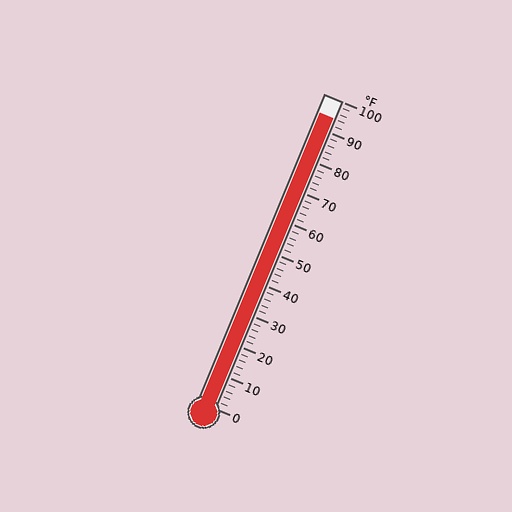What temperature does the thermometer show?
The thermometer shows approximately 94°F.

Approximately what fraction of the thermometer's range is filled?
The thermometer is filled to approximately 95% of its range.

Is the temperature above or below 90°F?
The temperature is above 90°F.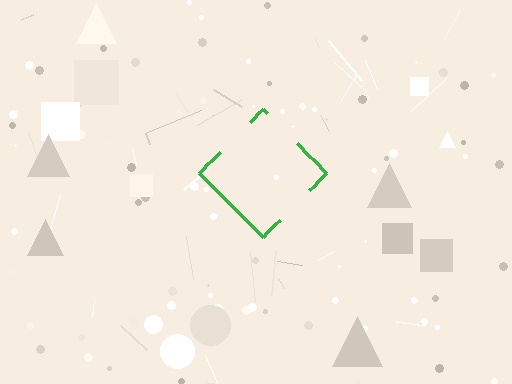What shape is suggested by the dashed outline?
The dashed outline suggests a diamond.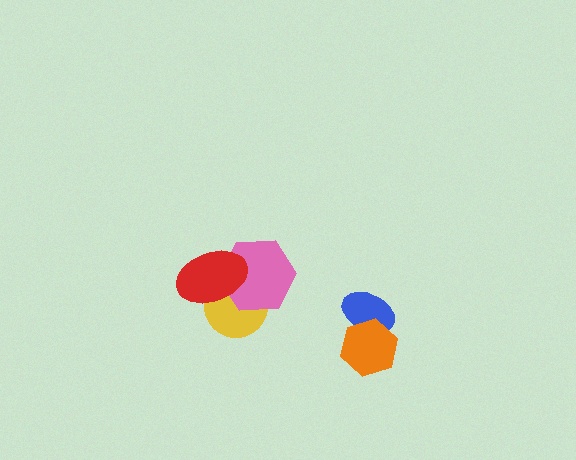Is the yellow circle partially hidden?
Yes, it is partially covered by another shape.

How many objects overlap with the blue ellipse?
1 object overlaps with the blue ellipse.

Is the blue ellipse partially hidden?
Yes, it is partially covered by another shape.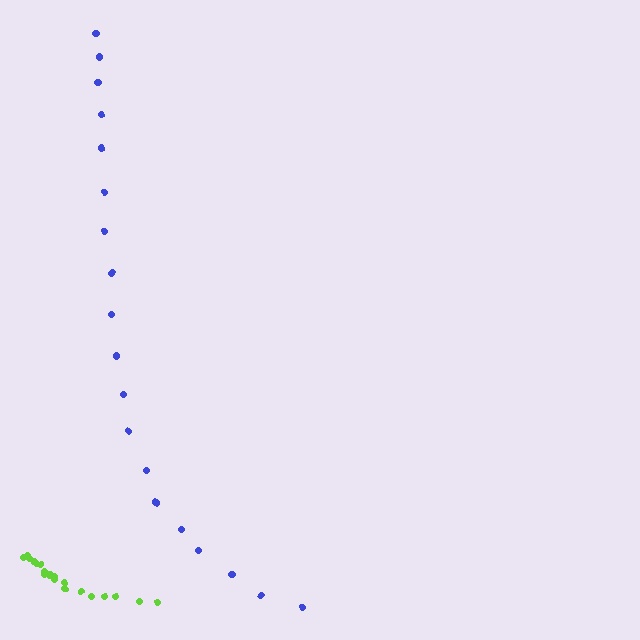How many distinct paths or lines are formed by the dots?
There are 2 distinct paths.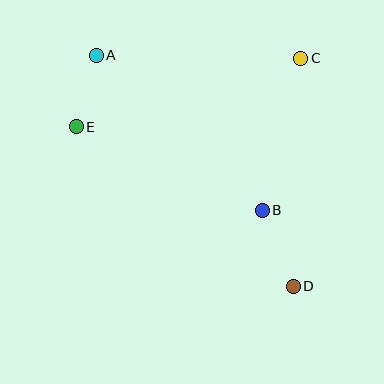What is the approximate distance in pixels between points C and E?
The distance between C and E is approximately 235 pixels.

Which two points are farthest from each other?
Points A and D are farthest from each other.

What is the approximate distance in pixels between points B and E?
The distance between B and E is approximately 204 pixels.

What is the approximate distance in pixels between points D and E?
The distance between D and E is approximately 269 pixels.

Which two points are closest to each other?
Points A and E are closest to each other.